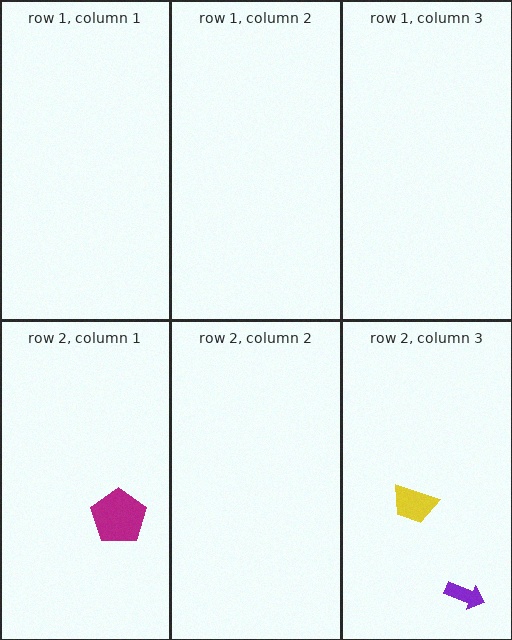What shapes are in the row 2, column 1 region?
The magenta pentagon.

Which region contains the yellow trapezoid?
The row 2, column 3 region.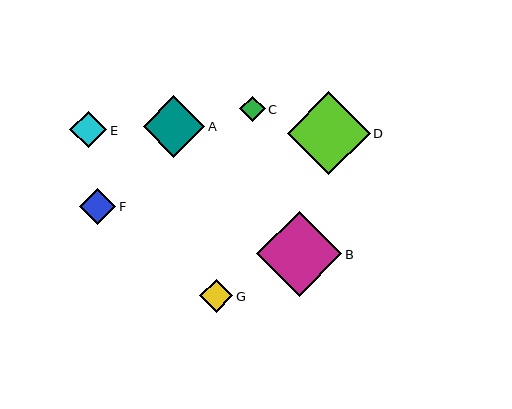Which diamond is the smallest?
Diamond C is the smallest with a size of approximately 25 pixels.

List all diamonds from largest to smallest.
From largest to smallest: B, D, A, E, F, G, C.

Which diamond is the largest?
Diamond B is the largest with a size of approximately 85 pixels.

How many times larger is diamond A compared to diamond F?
Diamond A is approximately 1.7 times the size of diamond F.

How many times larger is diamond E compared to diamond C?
Diamond E is approximately 1.4 times the size of diamond C.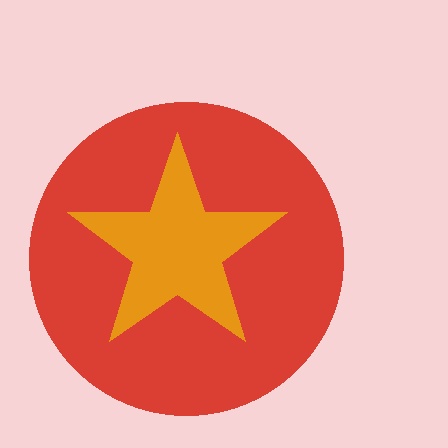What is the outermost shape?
The red circle.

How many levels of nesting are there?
2.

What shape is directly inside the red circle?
The orange star.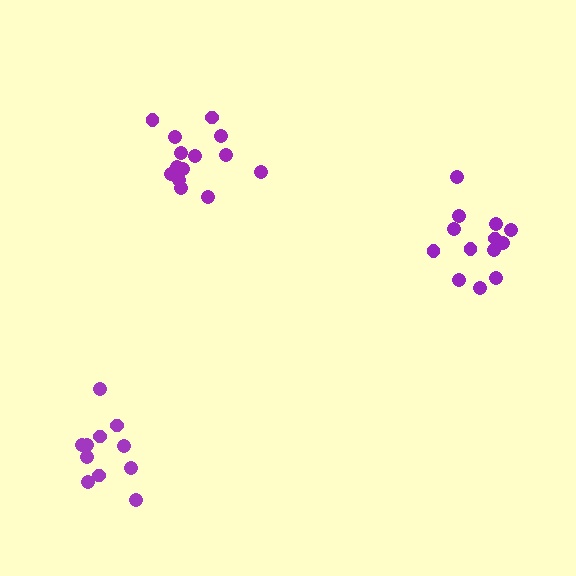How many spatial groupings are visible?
There are 3 spatial groupings.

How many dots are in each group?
Group 1: 13 dots, Group 2: 14 dots, Group 3: 11 dots (38 total).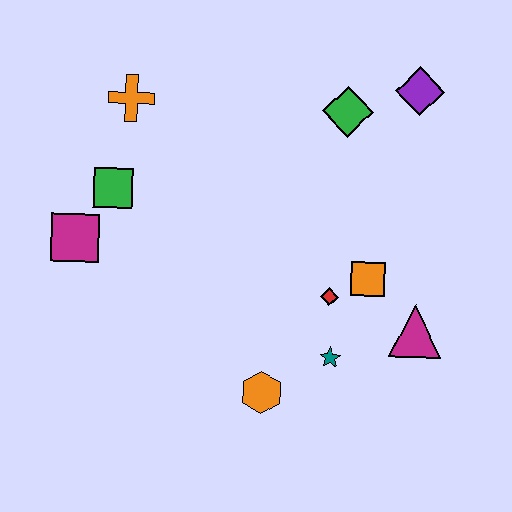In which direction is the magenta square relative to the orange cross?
The magenta square is below the orange cross.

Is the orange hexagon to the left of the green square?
No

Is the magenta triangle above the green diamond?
No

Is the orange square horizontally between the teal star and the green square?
No